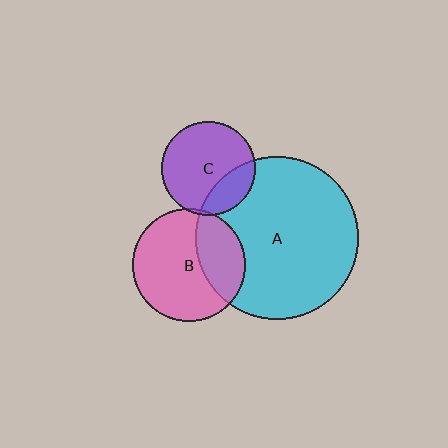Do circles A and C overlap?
Yes.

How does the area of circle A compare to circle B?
Approximately 2.1 times.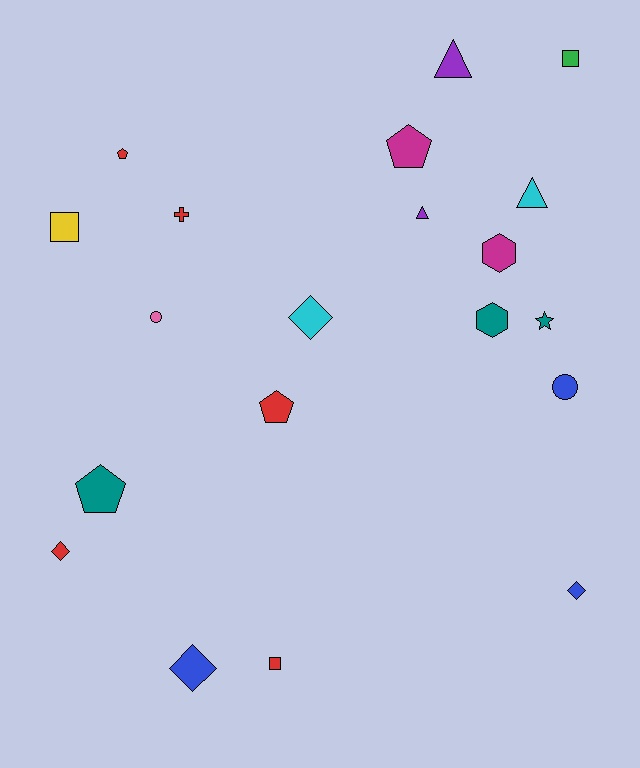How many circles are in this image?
There are 2 circles.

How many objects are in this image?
There are 20 objects.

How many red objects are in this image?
There are 5 red objects.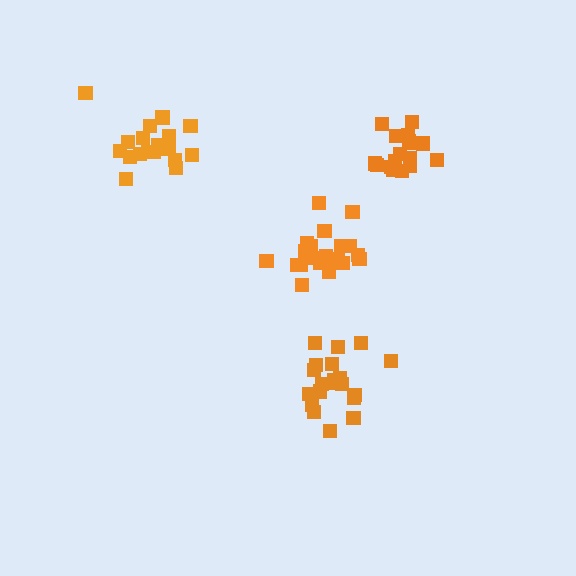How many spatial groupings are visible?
There are 4 spatial groupings.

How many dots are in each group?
Group 1: 21 dots, Group 2: 20 dots, Group 3: 20 dots, Group 4: 17 dots (78 total).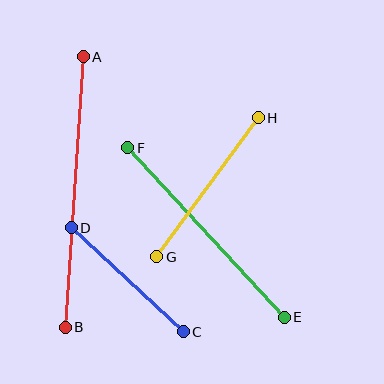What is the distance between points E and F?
The distance is approximately 231 pixels.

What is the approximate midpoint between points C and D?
The midpoint is at approximately (127, 280) pixels.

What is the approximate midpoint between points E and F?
The midpoint is at approximately (206, 233) pixels.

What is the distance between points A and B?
The distance is approximately 271 pixels.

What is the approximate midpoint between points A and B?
The midpoint is at approximately (74, 192) pixels.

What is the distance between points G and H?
The distance is approximately 172 pixels.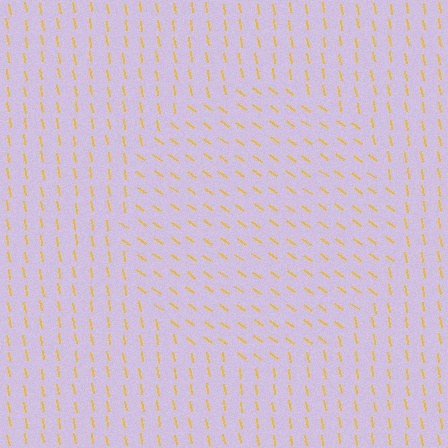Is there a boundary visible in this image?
Yes, there is a texture boundary formed by a change in line orientation.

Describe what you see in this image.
The image is filled with small yellow line segments. A circle region in the image has lines oriented differently from the surrounding lines, creating a visible texture boundary.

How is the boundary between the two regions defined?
The boundary is defined purely by a change in line orientation (approximately 45 degrees difference). All lines are the same color and thickness.